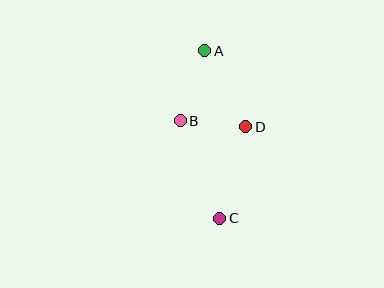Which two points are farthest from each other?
Points A and C are farthest from each other.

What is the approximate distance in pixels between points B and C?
The distance between B and C is approximately 105 pixels.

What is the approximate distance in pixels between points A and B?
The distance between A and B is approximately 74 pixels.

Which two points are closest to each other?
Points B and D are closest to each other.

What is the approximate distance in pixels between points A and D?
The distance between A and D is approximately 86 pixels.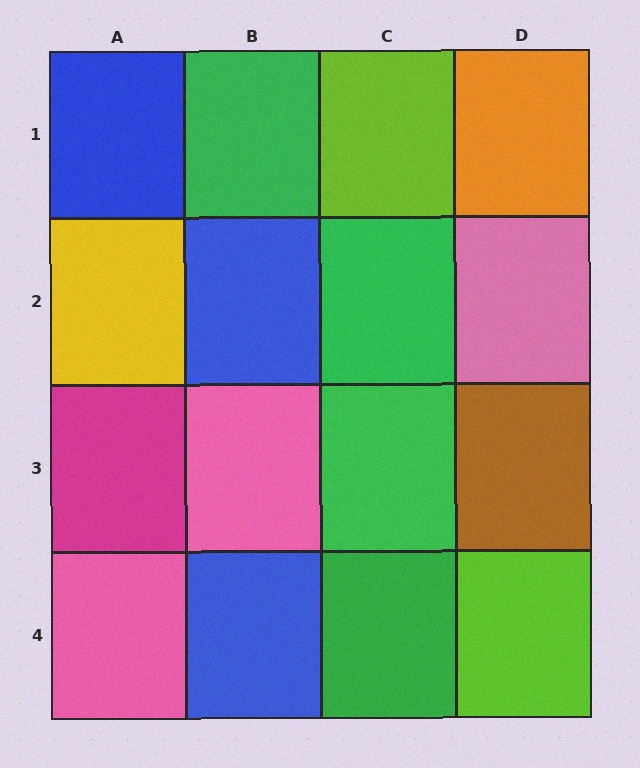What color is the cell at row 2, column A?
Yellow.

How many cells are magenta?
1 cell is magenta.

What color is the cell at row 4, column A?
Pink.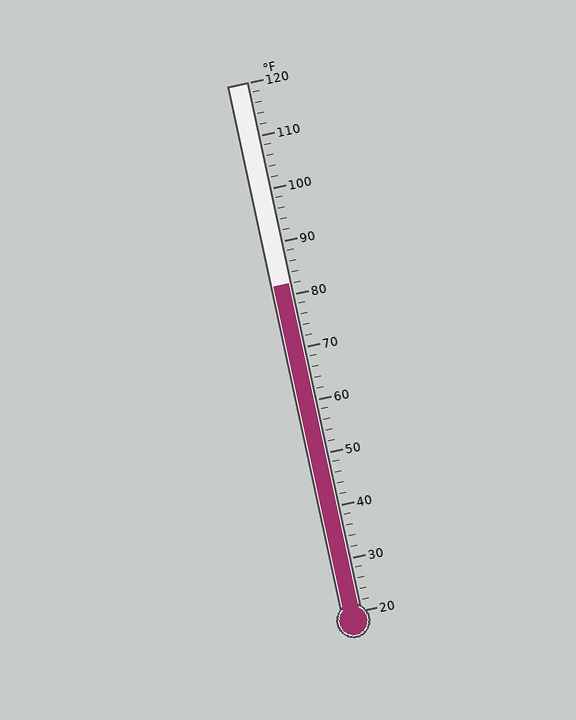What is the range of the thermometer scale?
The thermometer scale ranges from 20°F to 120°F.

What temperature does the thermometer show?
The thermometer shows approximately 82°F.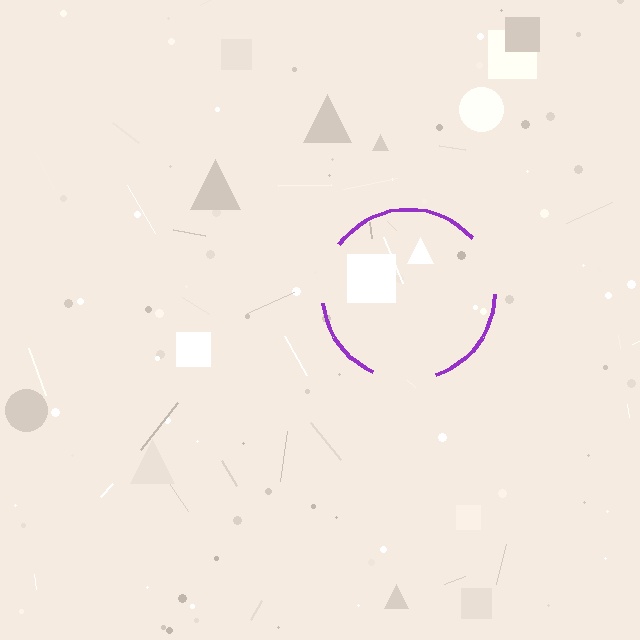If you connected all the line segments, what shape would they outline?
They would outline a circle.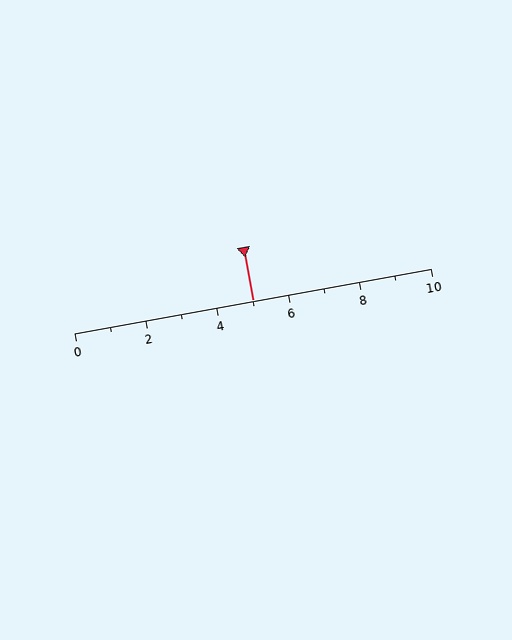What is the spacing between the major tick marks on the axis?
The major ticks are spaced 2 apart.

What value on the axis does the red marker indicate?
The marker indicates approximately 5.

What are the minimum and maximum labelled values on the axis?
The axis runs from 0 to 10.